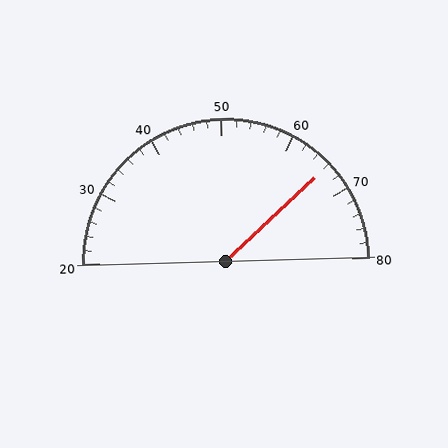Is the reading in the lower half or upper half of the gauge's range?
The reading is in the upper half of the range (20 to 80).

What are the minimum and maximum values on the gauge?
The gauge ranges from 20 to 80.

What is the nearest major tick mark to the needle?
The nearest major tick mark is 70.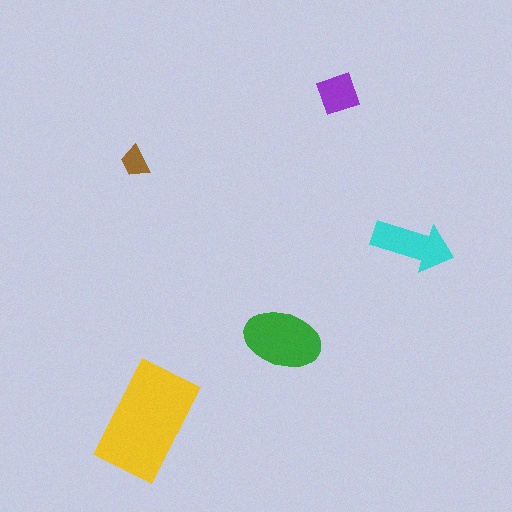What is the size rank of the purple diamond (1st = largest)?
4th.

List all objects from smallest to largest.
The brown trapezoid, the purple diamond, the cyan arrow, the green ellipse, the yellow rectangle.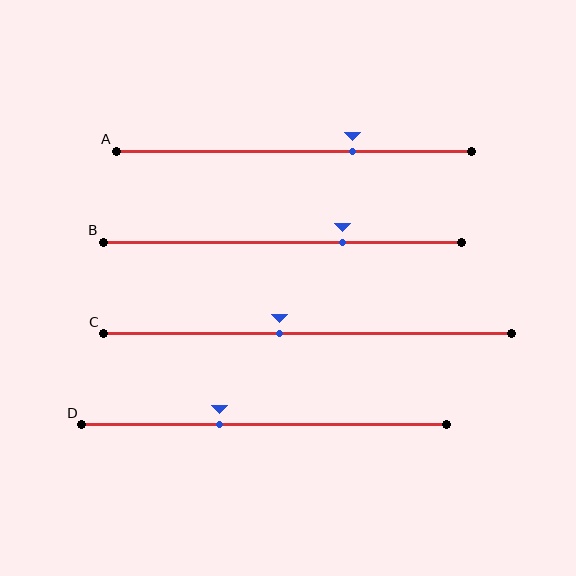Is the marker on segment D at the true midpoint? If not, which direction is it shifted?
No, the marker on segment D is shifted to the left by about 12% of the segment length.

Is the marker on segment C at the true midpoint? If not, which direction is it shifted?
No, the marker on segment C is shifted to the left by about 7% of the segment length.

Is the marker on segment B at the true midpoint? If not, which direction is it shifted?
No, the marker on segment B is shifted to the right by about 17% of the segment length.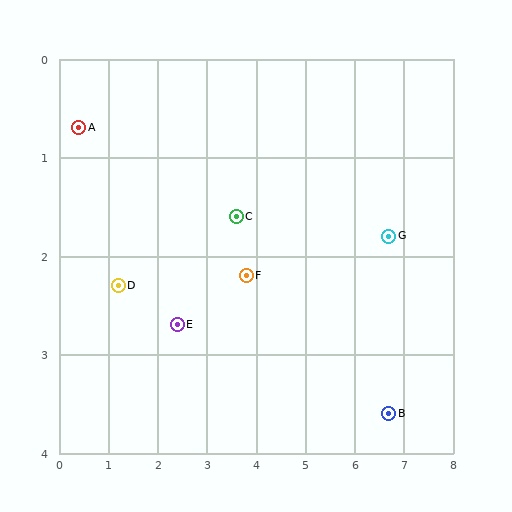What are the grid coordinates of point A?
Point A is at approximately (0.4, 0.7).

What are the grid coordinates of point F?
Point F is at approximately (3.8, 2.2).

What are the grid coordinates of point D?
Point D is at approximately (1.2, 2.3).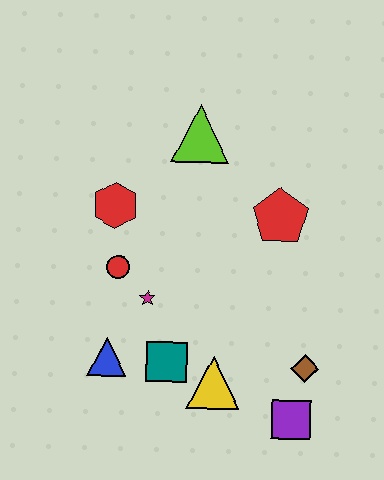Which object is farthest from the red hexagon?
The purple square is farthest from the red hexagon.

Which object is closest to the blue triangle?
The teal square is closest to the blue triangle.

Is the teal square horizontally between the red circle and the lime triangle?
Yes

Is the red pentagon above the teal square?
Yes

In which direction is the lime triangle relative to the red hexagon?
The lime triangle is to the right of the red hexagon.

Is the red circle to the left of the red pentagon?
Yes